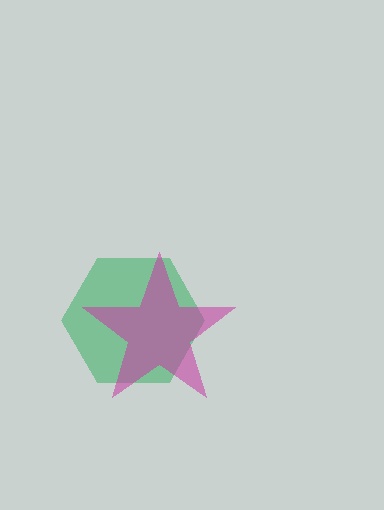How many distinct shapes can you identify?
There are 2 distinct shapes: a green hexagon, a magenta star.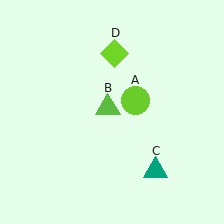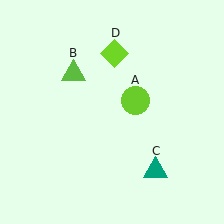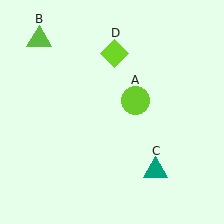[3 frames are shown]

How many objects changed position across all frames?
1 object changed position: lime triangle (object B).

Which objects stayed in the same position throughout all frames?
Lime circle (object A) and teal triangle (object C) and lime diamond (object D) remained stationary.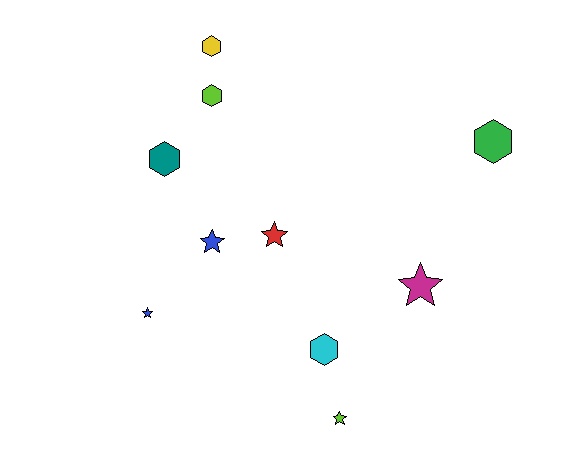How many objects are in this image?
There are 10 objects.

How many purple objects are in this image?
There are no purple objects.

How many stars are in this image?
There are 5 stars.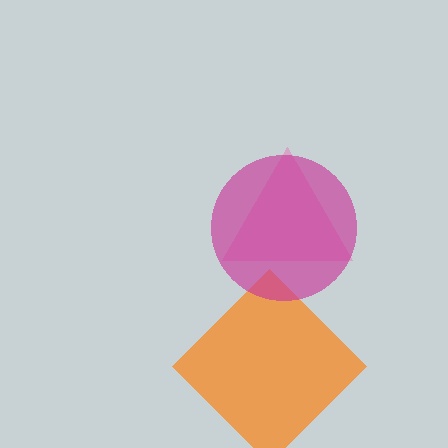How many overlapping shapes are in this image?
There are 3 overlapping shapes in the image.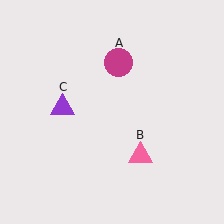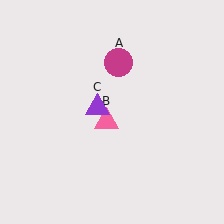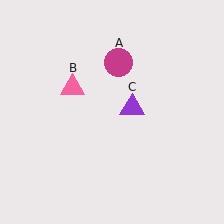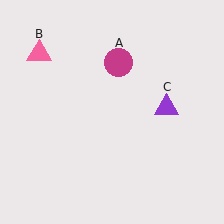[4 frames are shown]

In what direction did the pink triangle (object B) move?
The pink triangle (object B) moved up and to the left.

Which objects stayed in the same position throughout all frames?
Magenta circle (object A) remained stationary.